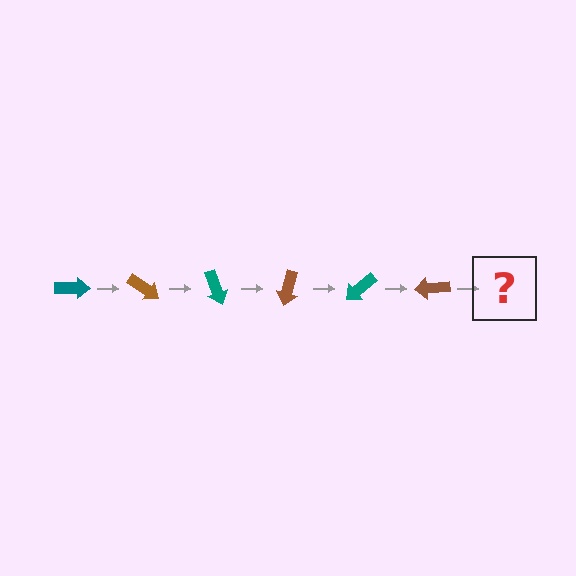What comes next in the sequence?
The next element should be a teal arrow, rotated 210 degrees from the start.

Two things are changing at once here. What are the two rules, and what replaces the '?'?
The two rules are that it rotates 35 degrees each step and the color cycles through teal and brown. The '?' should be a teal arrow, rotated 210 degrees from the start.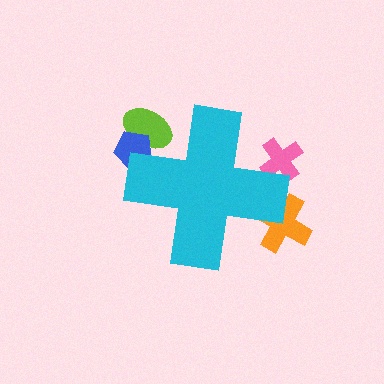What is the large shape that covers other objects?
A cyan cross.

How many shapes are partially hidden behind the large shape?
4 shapes are partially hidden.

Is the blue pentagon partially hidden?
Yes, the blue pentagon is partially hidden behind the cyan cross.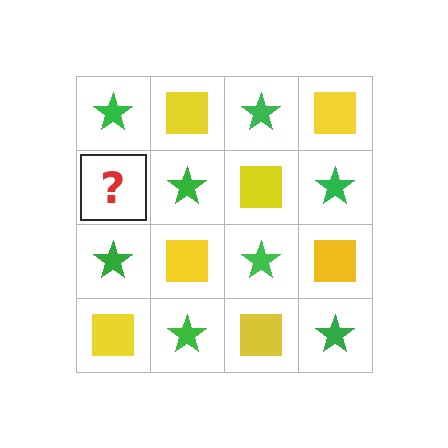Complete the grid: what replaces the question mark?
The question mark should be replaced with a yellow square.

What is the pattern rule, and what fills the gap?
The rule is that it alternates green star and yellow square in a checkerboard pattern. The gap should be filled with a yellow square.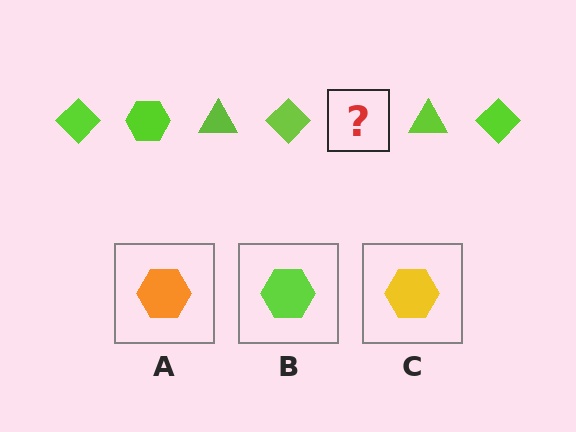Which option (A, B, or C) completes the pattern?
B.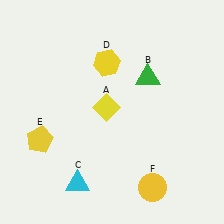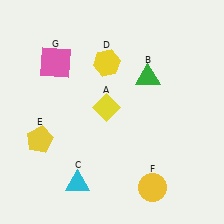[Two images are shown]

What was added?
A pink square (G) was added in Image 2.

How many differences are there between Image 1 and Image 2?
There is 1 difference between the two images.